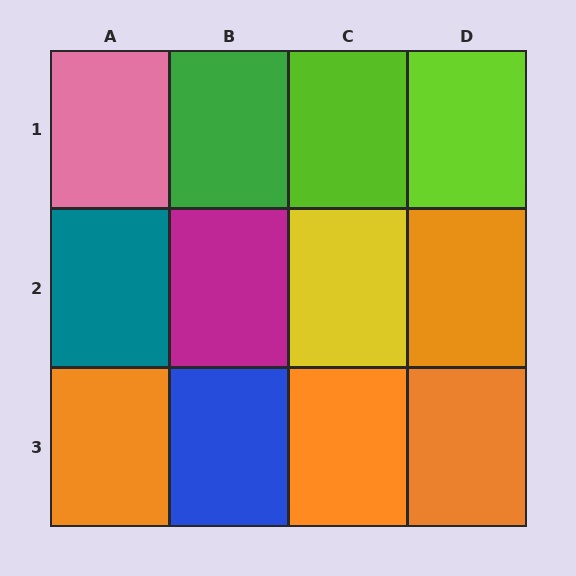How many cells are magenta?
1 cell is magenta.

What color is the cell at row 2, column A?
Teal.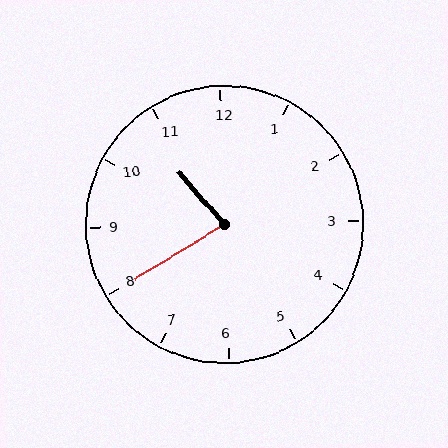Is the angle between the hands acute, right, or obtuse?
It is acute.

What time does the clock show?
10:40.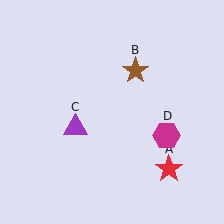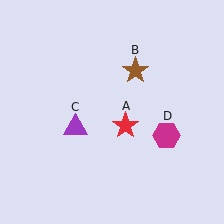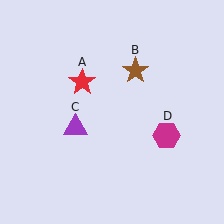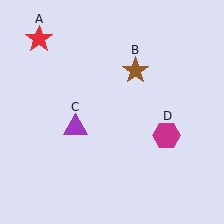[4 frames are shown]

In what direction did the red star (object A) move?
The red star (object A) moved up and to the left.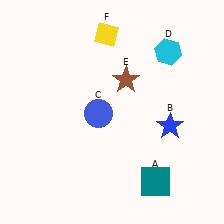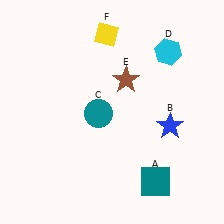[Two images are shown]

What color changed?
The circle (C) changed from blue in Image 1 to teal in Image 2.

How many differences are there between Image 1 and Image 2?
There is 1 difference between the two images.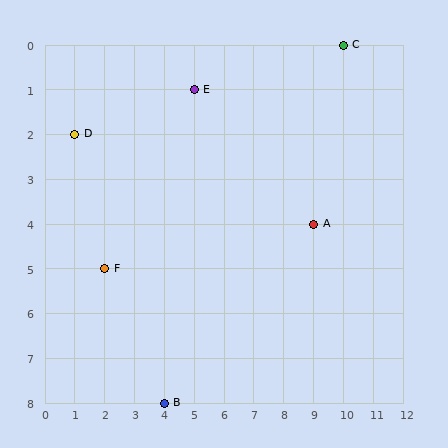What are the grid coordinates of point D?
Point D is at grid coordinates (1, 2).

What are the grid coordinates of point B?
Point B is at grid coordinates (4, 8).